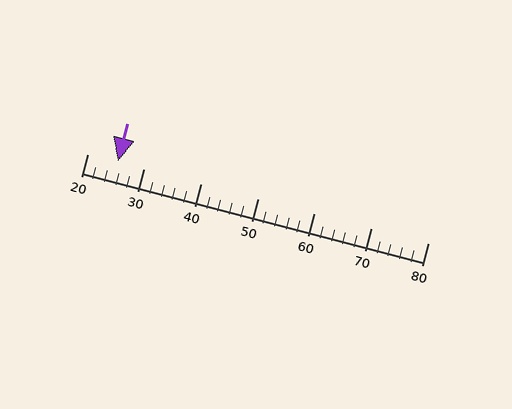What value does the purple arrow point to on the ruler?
The purple arrow points to approximately 25.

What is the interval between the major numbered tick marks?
The major tick marks are spaced 10 units apart.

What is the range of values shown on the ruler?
The ruler shows values from 20 to 80.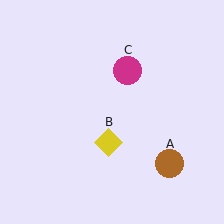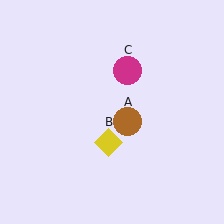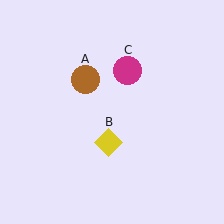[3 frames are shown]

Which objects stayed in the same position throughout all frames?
Yellow diamond (object B) and magenta circle (object C) remained stationary.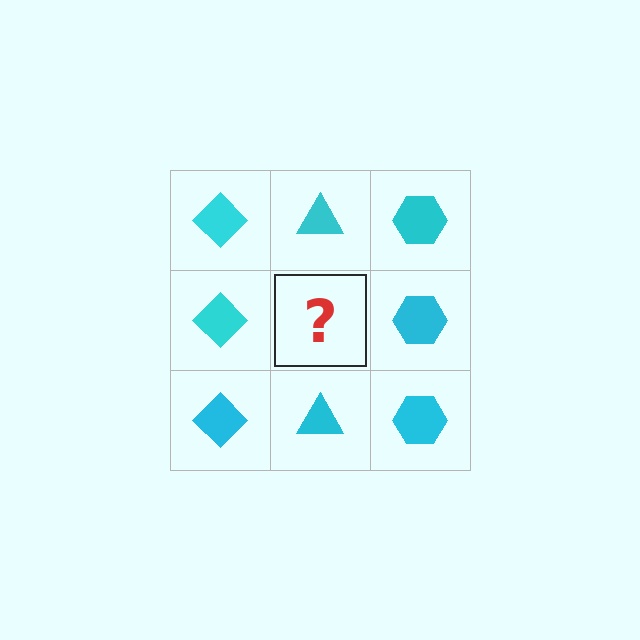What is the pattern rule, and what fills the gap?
The rule is that each column has a consistent shape. The gap should be filled with a cyan triangle.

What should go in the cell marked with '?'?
The missing cell should contain a cyan triangle.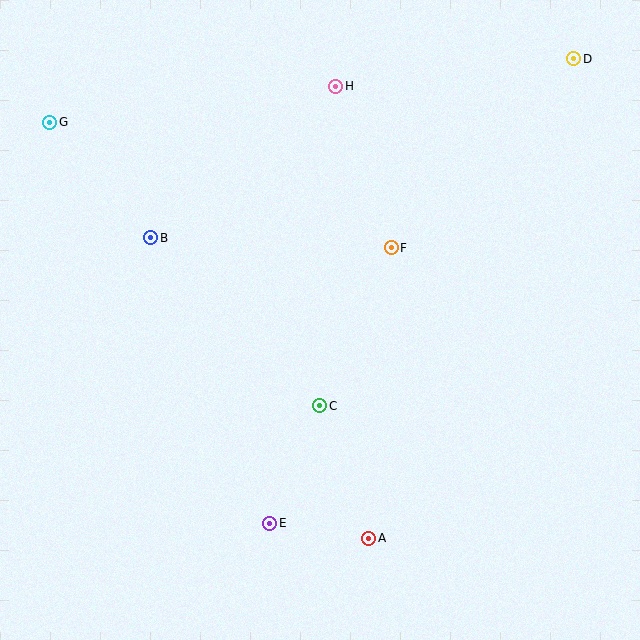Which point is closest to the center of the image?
Point C at (320, 406) is closest to the center.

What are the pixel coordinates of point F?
Point F is at (391, 248).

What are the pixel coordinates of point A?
Point A is at (369, 538).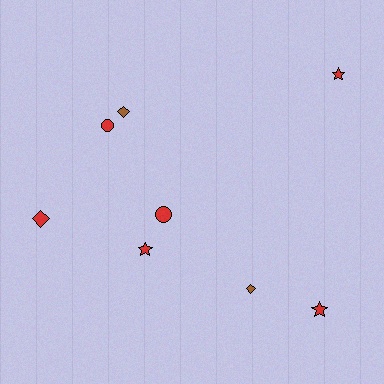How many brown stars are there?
There are no brown stars.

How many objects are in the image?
There are 8 objects.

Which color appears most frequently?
Red, with 6 objects.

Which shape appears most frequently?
Star, with 3 objects.